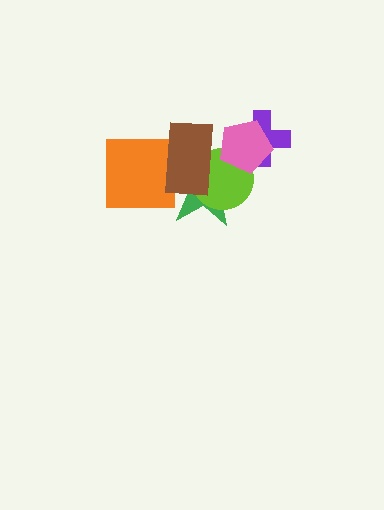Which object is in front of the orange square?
The brown rectangle is in front of the orange square.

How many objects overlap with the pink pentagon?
3 objects overlap with the pink pentagon.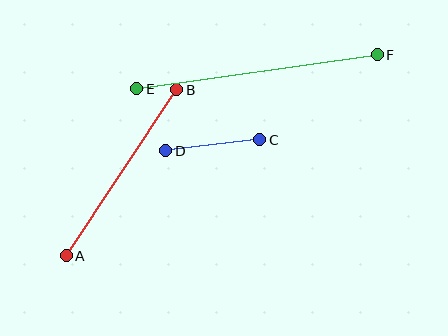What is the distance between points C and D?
The distance is approximately 95 pixels.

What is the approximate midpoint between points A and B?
The midpoint is at approximately (121, 173) pixels.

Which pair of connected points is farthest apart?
Points E and F are farthest apart.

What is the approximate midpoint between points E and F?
The midpoint is at approximately (257, 72) pixels.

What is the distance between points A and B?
The distance is approximately 199 pixels.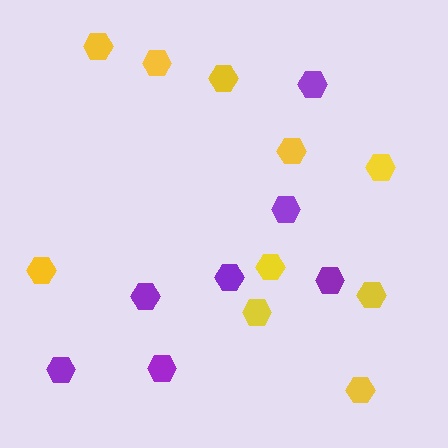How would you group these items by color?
There are 2 groups: one group of purple hexagons (7) and one group of yellow hexagons (10).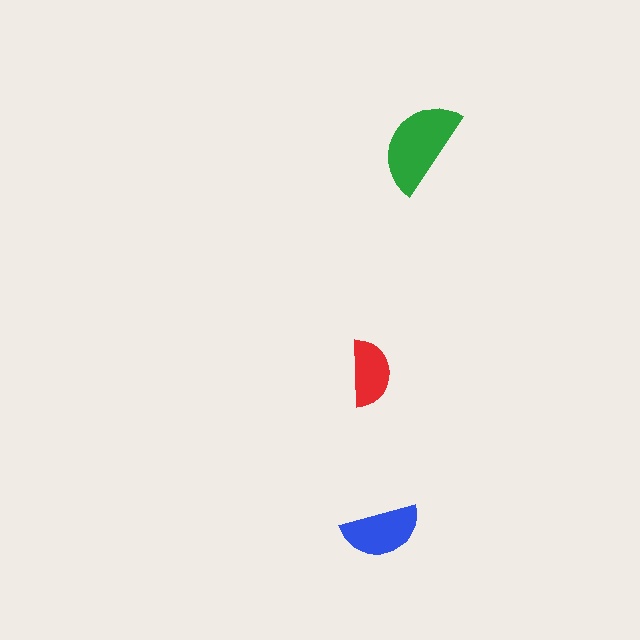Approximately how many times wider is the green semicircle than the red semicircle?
About 1.5 times wider.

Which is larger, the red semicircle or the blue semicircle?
The blue one.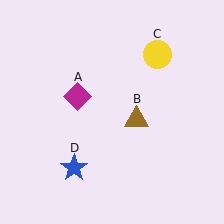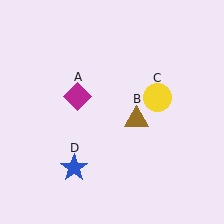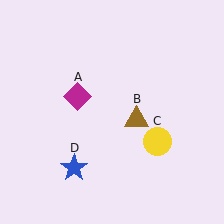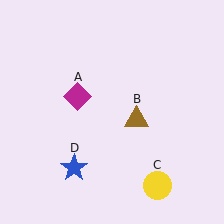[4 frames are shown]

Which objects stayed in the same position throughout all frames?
Magenta diamond (object A) and brown triangle (object B) and blue star (object D) remained stationary.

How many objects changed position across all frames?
1 object changed position: yellow circle (object C).